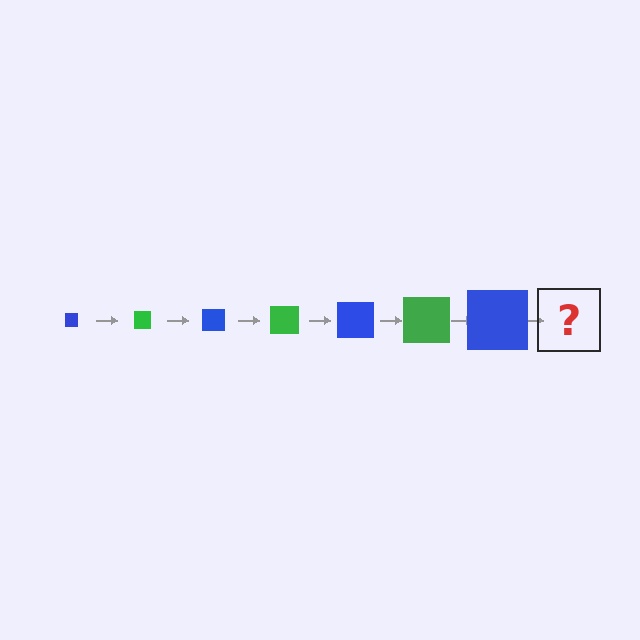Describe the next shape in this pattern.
It should be a green square, larger than the previous one.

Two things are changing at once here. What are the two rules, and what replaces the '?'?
The two rules are that the square grows larger each step and the color cycles through blue and green. The '?' should be a green square, larger than the previous one.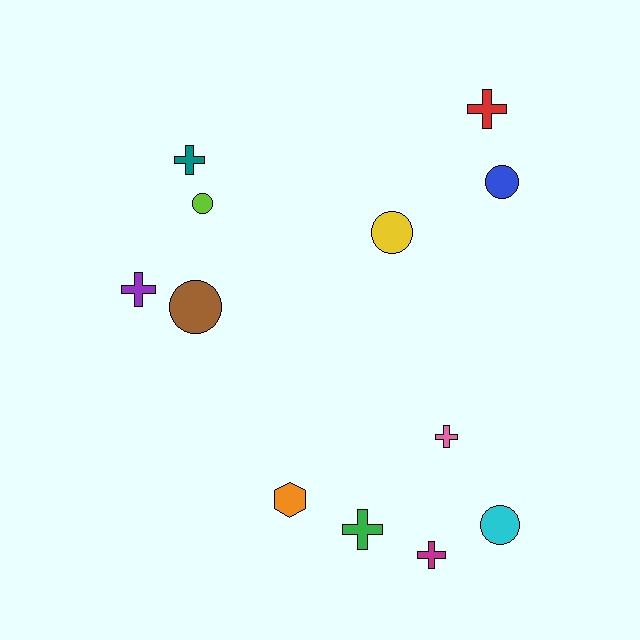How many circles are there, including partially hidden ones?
There are 5 circles.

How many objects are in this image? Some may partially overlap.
There are 12 objects.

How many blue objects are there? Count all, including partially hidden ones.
There is 1 blue object.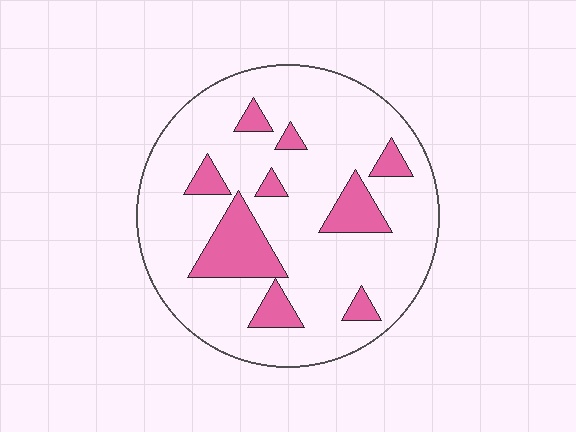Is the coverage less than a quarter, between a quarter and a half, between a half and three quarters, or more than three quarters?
Less than a quarter.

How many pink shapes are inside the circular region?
9.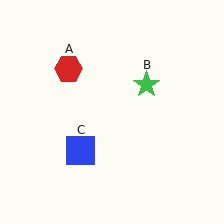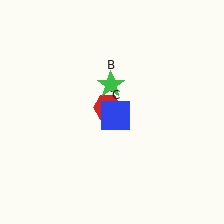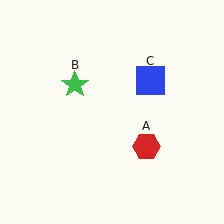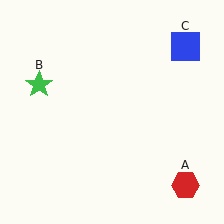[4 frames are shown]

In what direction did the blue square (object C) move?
The blue square (object C) moved up and to the right.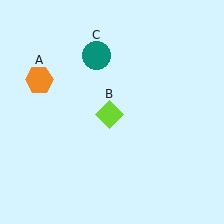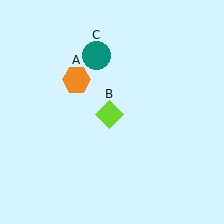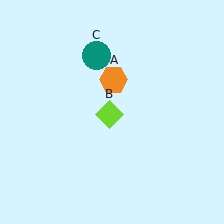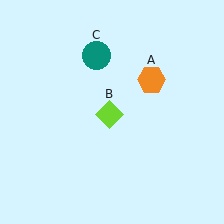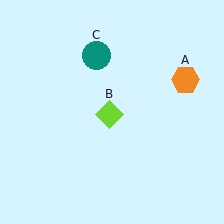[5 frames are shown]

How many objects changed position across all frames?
1 object changed position: orange hexagon (object A).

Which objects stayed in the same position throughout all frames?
Lime diamond (object B) and teal circle (object C) remained stationary.